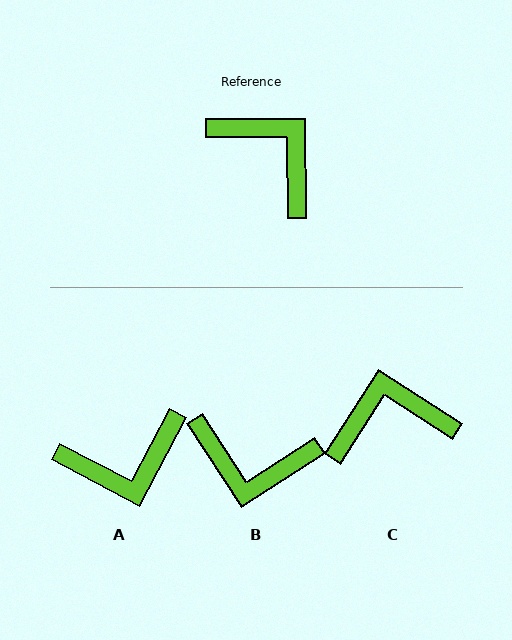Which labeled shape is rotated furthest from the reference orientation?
B, about 147 degrees away.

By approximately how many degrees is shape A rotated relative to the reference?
Approximately 118 degrees clockwise.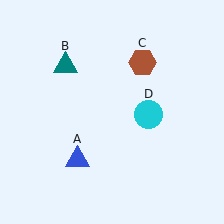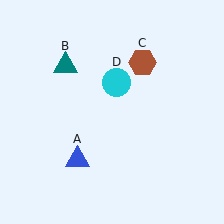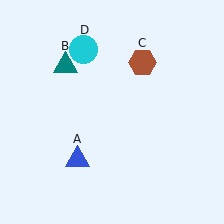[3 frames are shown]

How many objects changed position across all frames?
1 object changed position: cyan circle (object D).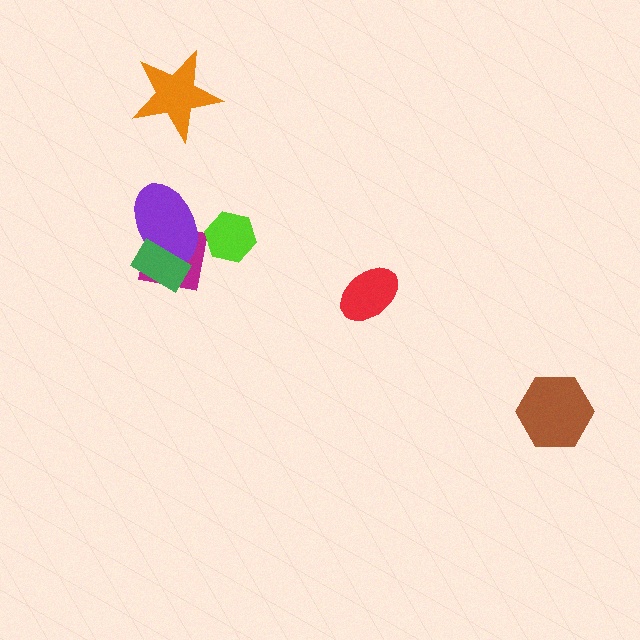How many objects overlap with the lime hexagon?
1 object overlaps with the lime hexagon.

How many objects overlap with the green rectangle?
2 objects overlap with the green rectangle.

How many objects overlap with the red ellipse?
0 objects overlap with the red ellipse.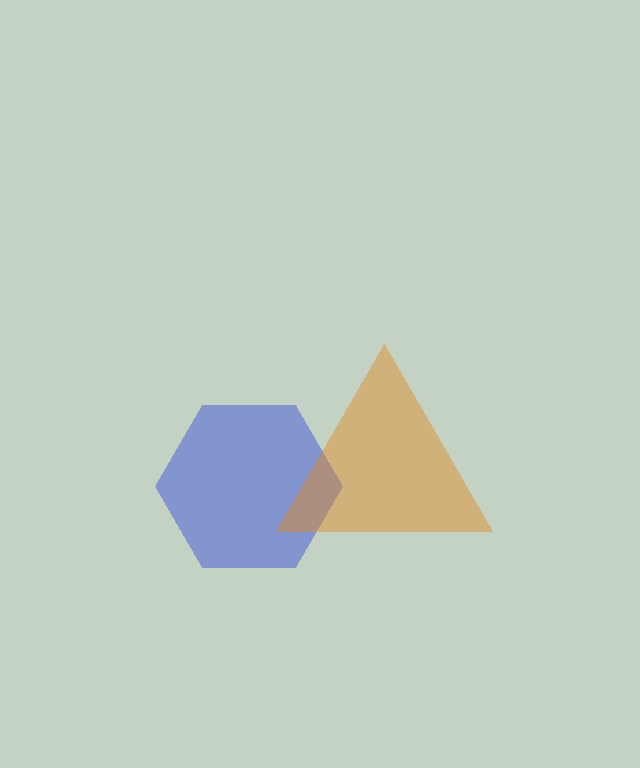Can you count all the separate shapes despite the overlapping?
Yes, there are 2 separate shapes.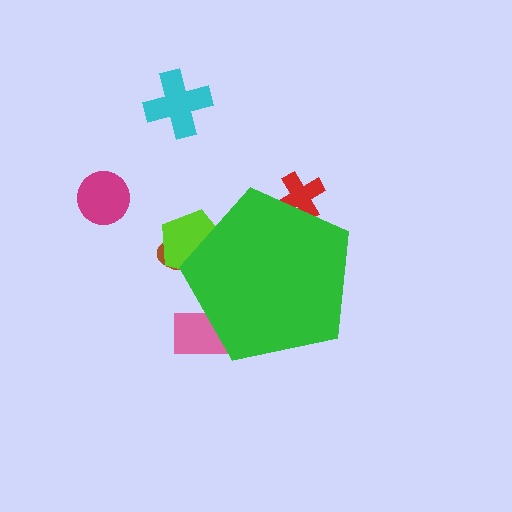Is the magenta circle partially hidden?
No, the magenta circle is fully visible.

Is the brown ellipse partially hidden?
Yes, the brown ellipse is partially hidden behind the green pentagon.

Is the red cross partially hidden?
Yes, the red cross is partially hidden behind the green pentagon.